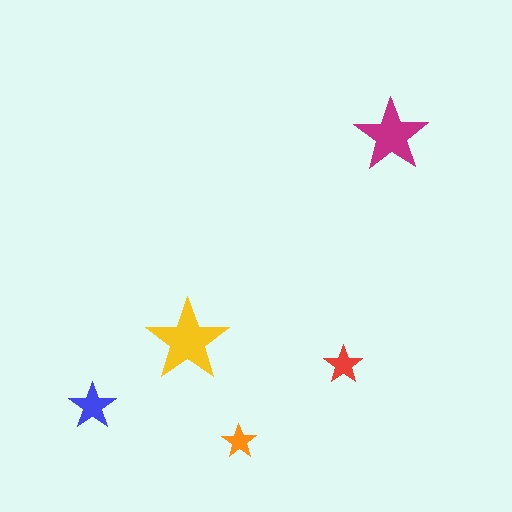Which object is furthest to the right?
The magenta star is rightmost.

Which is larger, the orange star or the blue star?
The blue one.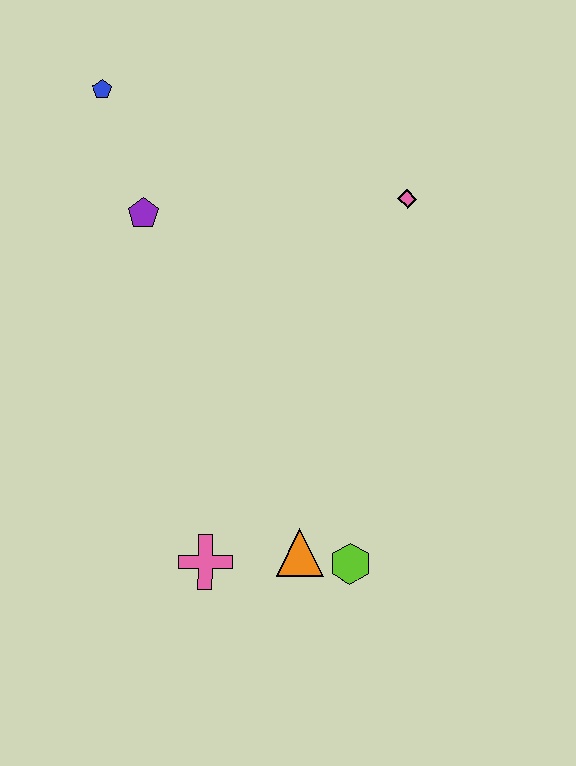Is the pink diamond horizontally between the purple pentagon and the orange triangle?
No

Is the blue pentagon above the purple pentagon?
Yes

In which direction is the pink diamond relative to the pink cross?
The pink diamond is above the pink cross.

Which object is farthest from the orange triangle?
The blue pentagon is farthest from the orange triangle.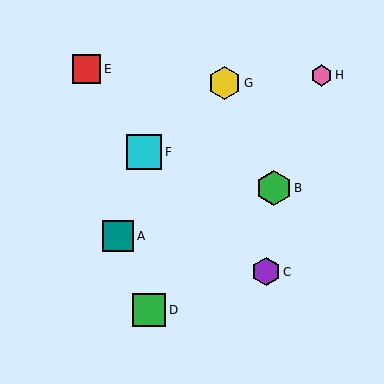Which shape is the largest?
The green hexagon (labeled B) is the largest.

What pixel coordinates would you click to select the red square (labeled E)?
Click at (87, 69) to select the red square E.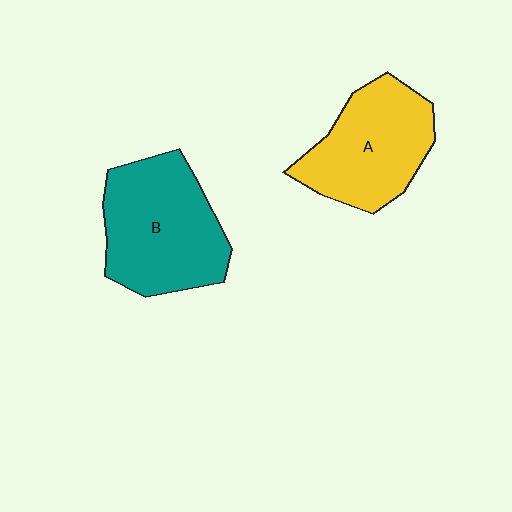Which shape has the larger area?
Shape B (teal).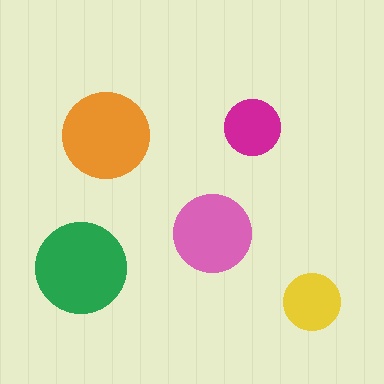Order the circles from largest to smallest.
the green one, the orange one, the pink one, the yellow one, the magenta one.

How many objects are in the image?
There are 5 objects in the image.